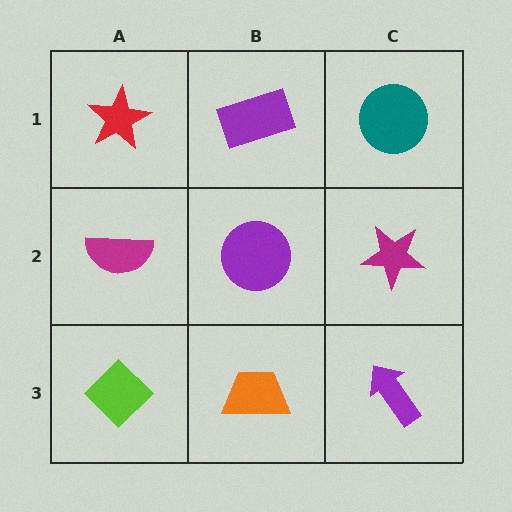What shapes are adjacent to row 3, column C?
A magenta star (row 2, column C), an orange trapezoid (row 3, column B).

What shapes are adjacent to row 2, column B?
A purple rectangle (row 1, column B), an orange trapezoid (row 3, column B), a magenta semicircle (row 2, column A), a magenta star (row 2, column C).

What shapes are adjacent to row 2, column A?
A red star (row 1, column A), a lime diamond (row 3, column A), a purple circle (row 2, column B).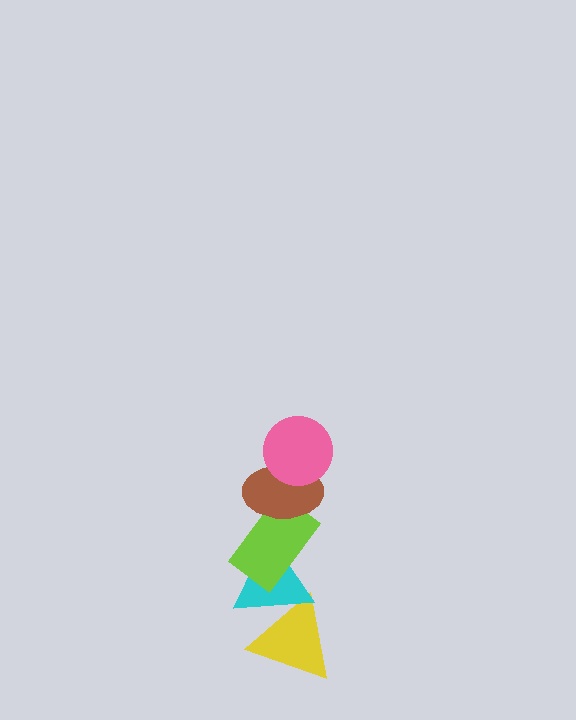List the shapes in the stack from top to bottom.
From top to bottom: the pink circle, the brown ellipse, the lime rectangle, the cyan triangle, the yellow triangle.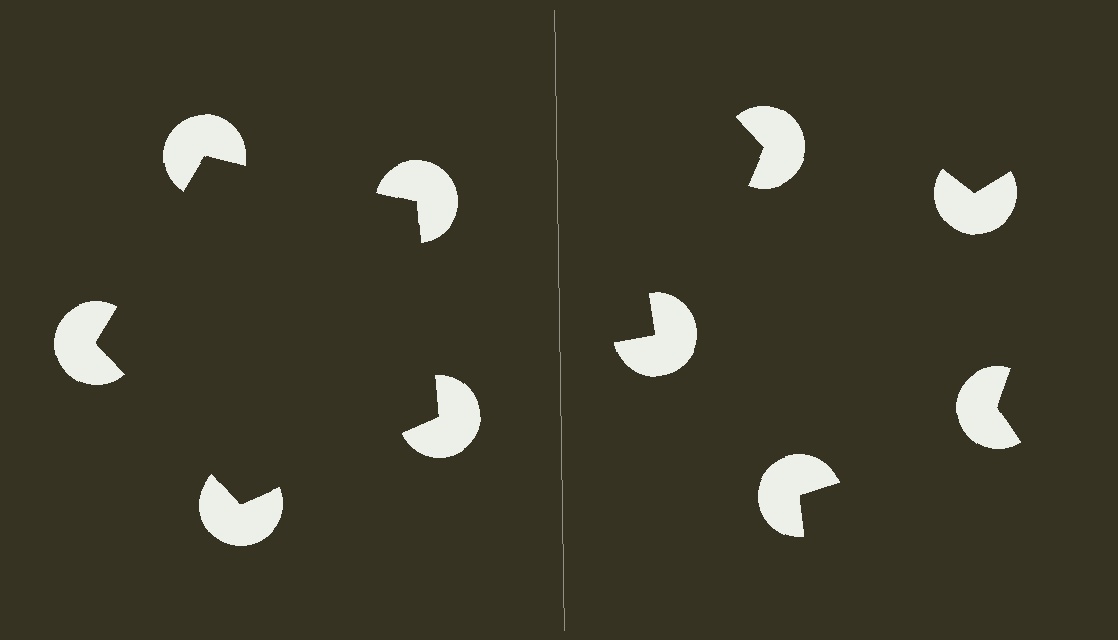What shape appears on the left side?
An illusory pentagon.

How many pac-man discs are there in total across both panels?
10 — 5 on each side.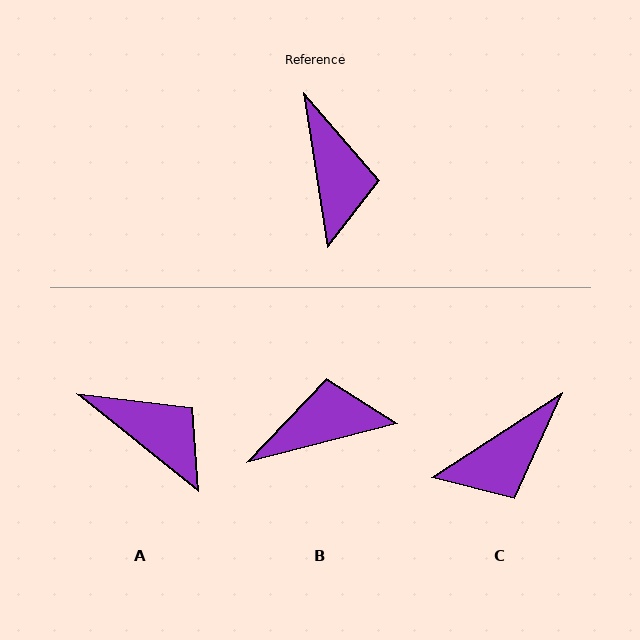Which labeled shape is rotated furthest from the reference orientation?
B, about 95 degrees away.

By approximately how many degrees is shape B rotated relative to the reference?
Approximately 95 degrees counter-clockwise.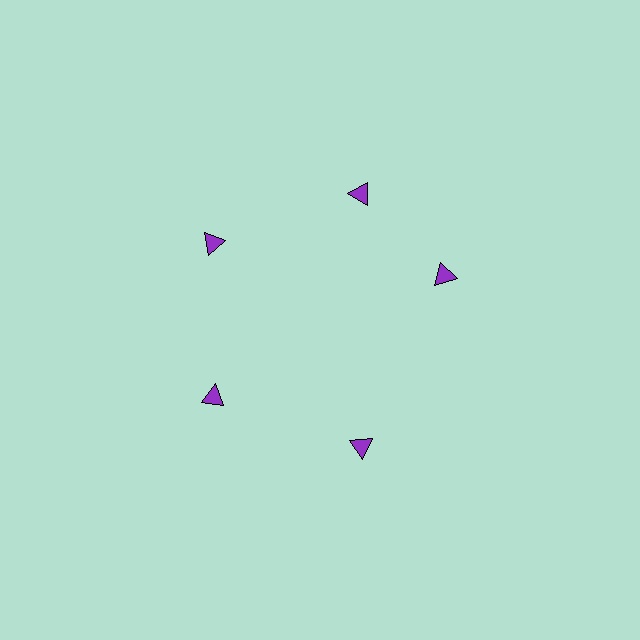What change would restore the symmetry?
The symmetry would be restored by rotating it back into even spacing with its neighbors so that all 5 triangles sit at equal angles and equal distance from the center.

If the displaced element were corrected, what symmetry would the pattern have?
It would have 5-fold rotational symmetry — the pattern would map onto itself every 72 degrees.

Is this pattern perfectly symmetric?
No. The 5 purple triangles are arranged in a ring, but one element near the 3 o'clock position is rotated out of alignment along the ring, breaking the 5-fold rotational symmetry.